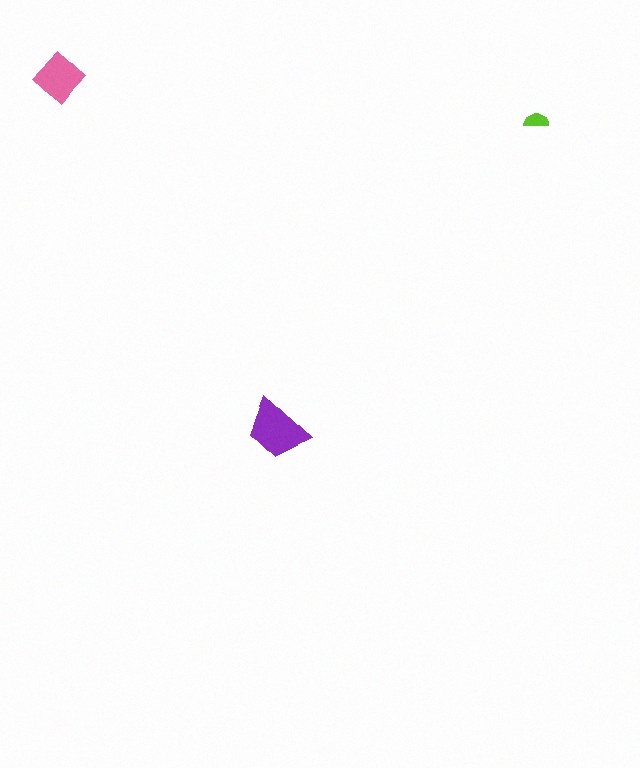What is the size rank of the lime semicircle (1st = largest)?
3rd.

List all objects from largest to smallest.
The purple trapezoid, the pink diamond, the lime semicircle.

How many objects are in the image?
There are 3 objects in the image.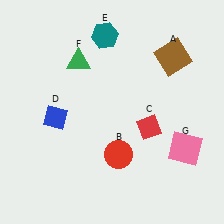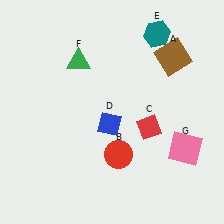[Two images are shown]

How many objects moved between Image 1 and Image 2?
2 objects moved between the two images.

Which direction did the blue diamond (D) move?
The blue diamond (D) moved right.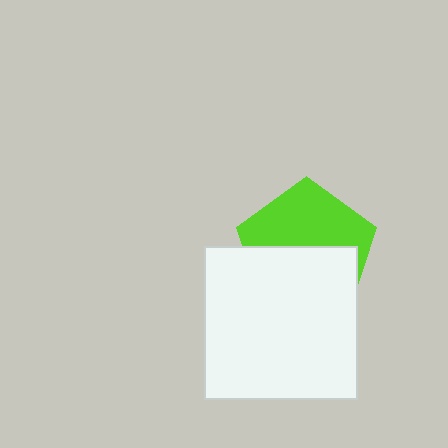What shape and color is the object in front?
The object in front is a white square.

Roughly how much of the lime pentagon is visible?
About half of it is visible (roughly 48%).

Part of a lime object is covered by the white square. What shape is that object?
It is a pentagon.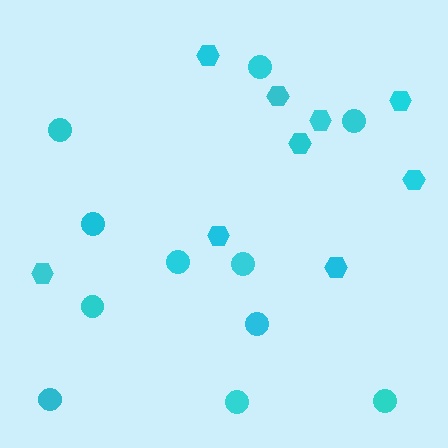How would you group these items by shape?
There are 2 groups: one group of circles (11) and one group of hexagons (9).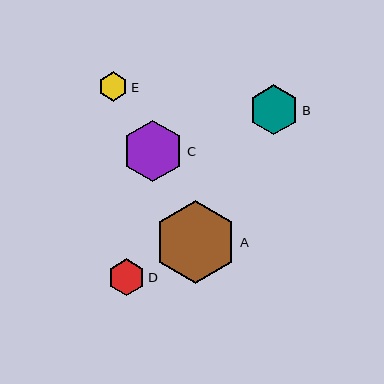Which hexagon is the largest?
Hexagon A is the largest with a size of approximately 83 pixels.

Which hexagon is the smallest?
Hexagon E is the smallest with a size of approximately 29 pixels.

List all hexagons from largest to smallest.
From largest to smallest: A, C, B, D, E.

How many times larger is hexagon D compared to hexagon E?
Hexagon D is approximately 1.3 times the size of hexagon E.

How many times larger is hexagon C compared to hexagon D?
Hexagon C is approximately 1.7 times the size of hexagon D.